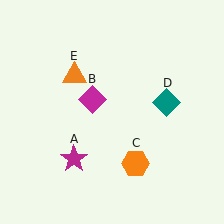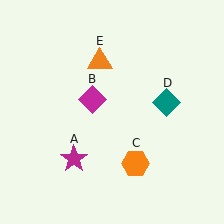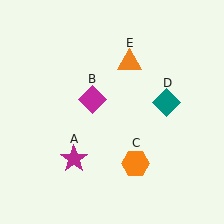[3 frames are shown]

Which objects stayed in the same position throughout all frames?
Magenta star (object A) and magenta diamond (object B) and orange hexagon (object C) and teal diamond (object D) remained stationary.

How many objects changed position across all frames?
1 object changed position: orange triangle (object E).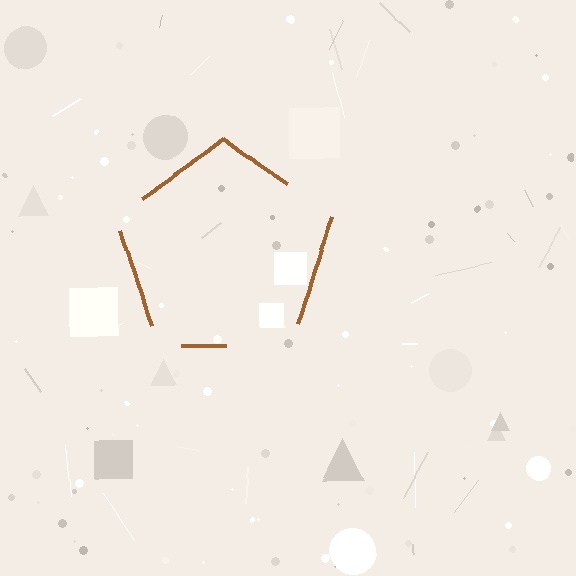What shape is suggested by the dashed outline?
The dashed outline suggests a pentagon.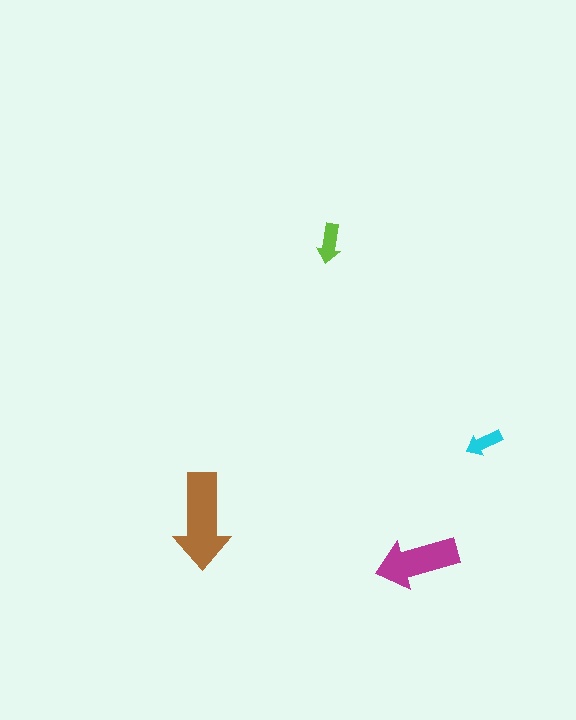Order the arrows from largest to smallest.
the brown one, the magenta one, the lime one, the cyan one.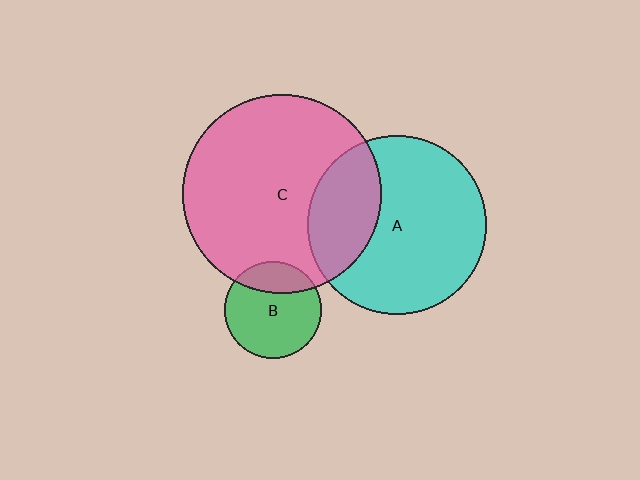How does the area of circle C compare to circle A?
Approximately 1.2 times.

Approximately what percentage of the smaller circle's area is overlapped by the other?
Approximately 25%.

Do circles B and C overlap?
Yes.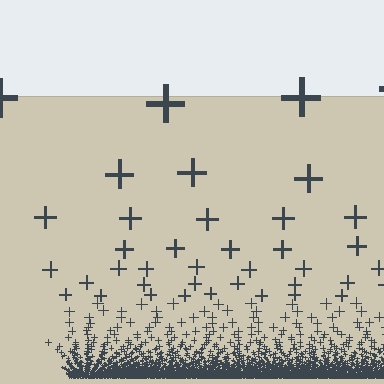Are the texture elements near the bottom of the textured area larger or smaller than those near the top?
Smaller. The gradient is inverted — elements near the bottom are smaller and denser.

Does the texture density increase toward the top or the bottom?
Density increases toward the bottom.